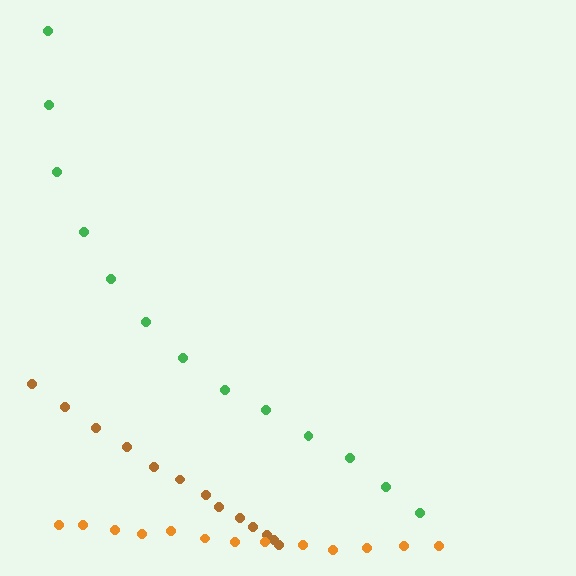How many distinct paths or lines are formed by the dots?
There are 3 distinct paths.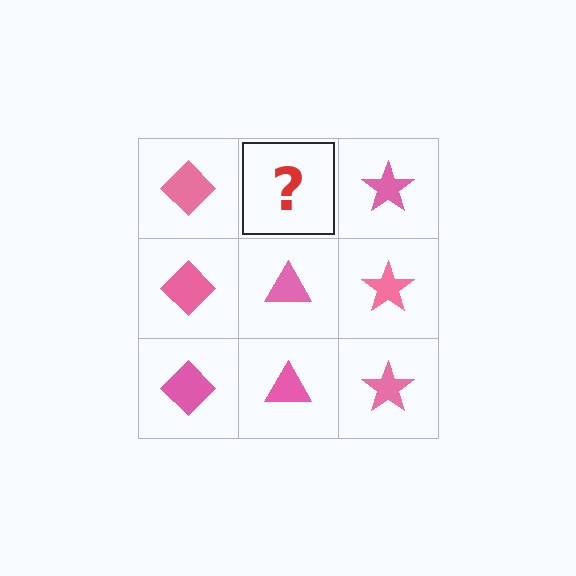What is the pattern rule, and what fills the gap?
The rule is that each column has a consistent shape. The gap should be filled with a pink triangle.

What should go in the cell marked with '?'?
The missing cell should contain a pink triangle.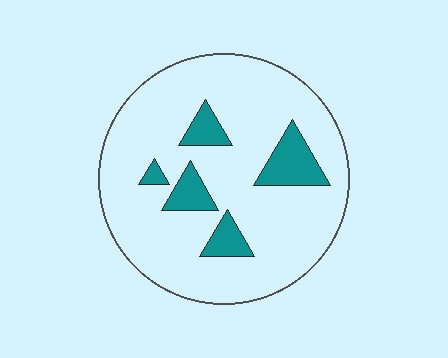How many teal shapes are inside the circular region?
5.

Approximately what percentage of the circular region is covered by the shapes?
Approximately 15%.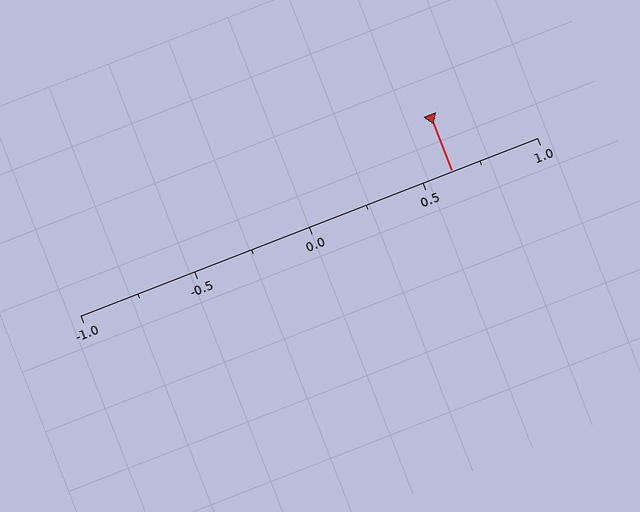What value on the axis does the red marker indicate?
The marker indicates approximately 0.62.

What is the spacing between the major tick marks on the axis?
The major ticks are spaced 0.5 apart.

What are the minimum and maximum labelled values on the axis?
The axis runs from -1.0 to 1.0.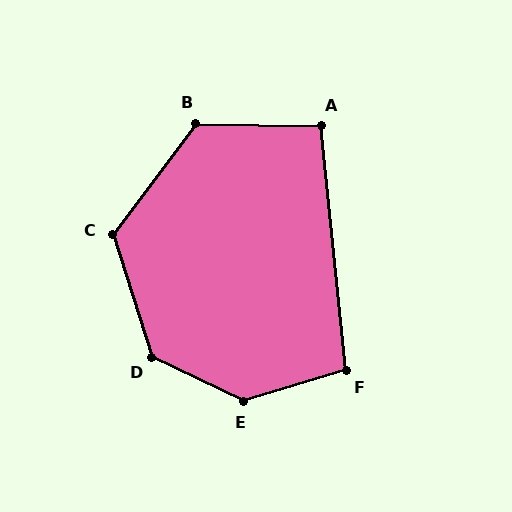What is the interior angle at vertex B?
Approximately 126 degrees (obtuse).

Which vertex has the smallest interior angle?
A, at approximately 97 degrees.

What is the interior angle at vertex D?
Approximately 133 degrees (obtuse).